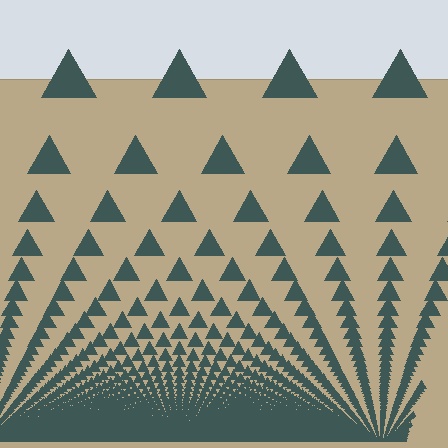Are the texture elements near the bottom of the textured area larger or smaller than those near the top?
Smaller. The gradient is inverted — elements near the bottom are smaller and denser.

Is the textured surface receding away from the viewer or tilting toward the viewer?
The surface appears to tilt toward the viewer. Texture elements get larger and sparser toward the top.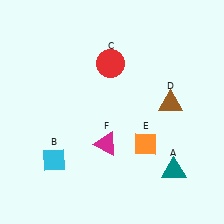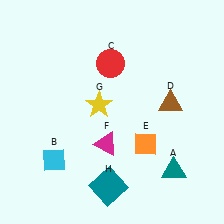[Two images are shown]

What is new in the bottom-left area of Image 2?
A teal square (H) was added in the bottom-left area of Image 2.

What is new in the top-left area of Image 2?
A yellow star (G) was added in the top-left area of Image 2.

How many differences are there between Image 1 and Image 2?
There are 2 differences between the two images.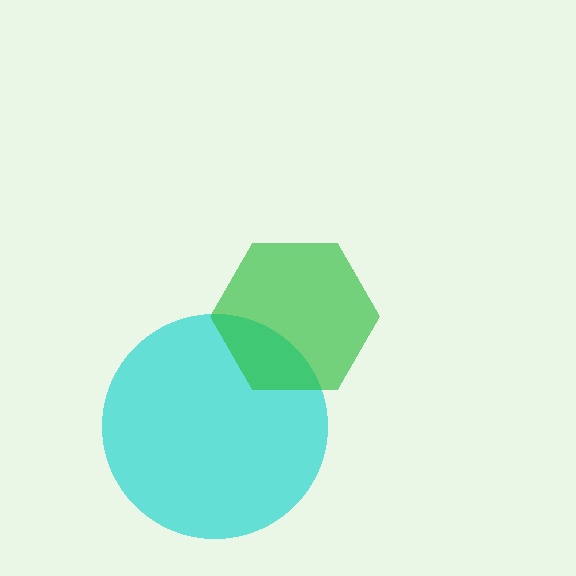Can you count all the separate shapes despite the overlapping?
Yes, there are 2 separate shapes.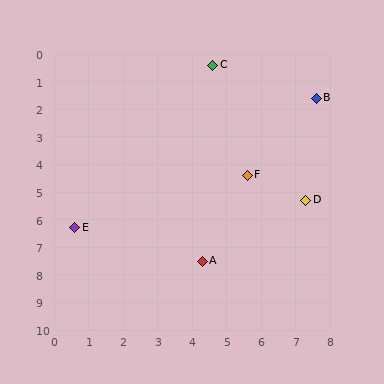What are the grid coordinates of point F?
Point F is at approximately (5.6, 4.4).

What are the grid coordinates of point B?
Point B is at approximately (7.6, 1.6).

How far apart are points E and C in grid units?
Points E and C are about 7.1 grid units apart.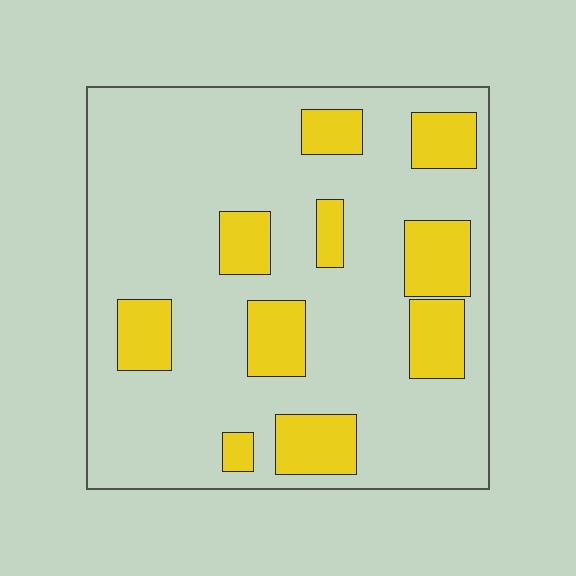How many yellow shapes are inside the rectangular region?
10.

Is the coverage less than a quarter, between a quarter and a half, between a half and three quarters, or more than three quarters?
Less than a quarter.